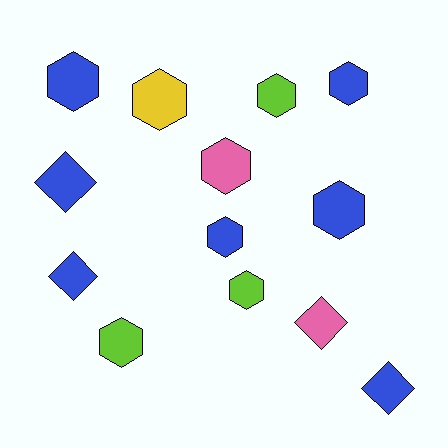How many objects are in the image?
There are 13 objects.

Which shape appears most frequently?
Hexagon, with 9 objects.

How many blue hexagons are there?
There are 4 blue hexagons.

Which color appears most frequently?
Blue, with 7 objects.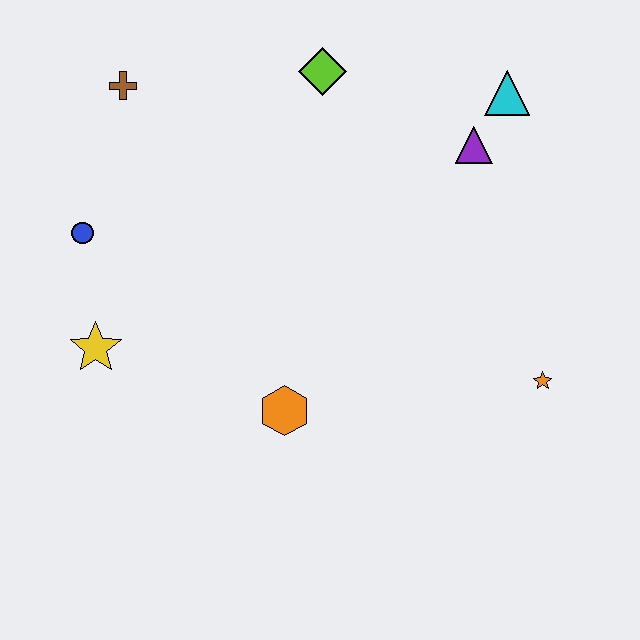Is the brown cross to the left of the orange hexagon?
Yes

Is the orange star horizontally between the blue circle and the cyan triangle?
No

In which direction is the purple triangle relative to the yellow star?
The purple triangle is to the right of the yellow star.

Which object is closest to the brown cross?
The blue circle is closest to the brown cross.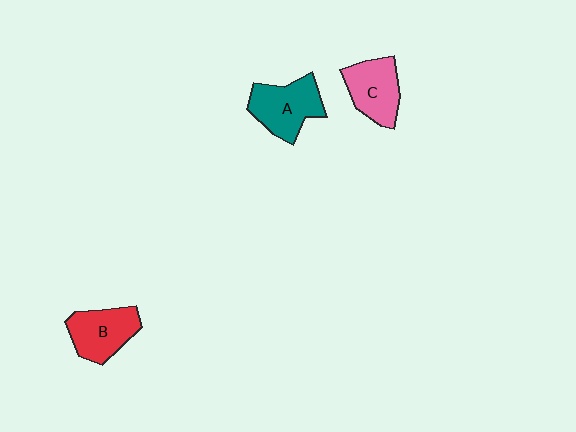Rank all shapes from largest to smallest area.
From largest to smallest: A (teal), B (red), C (pink).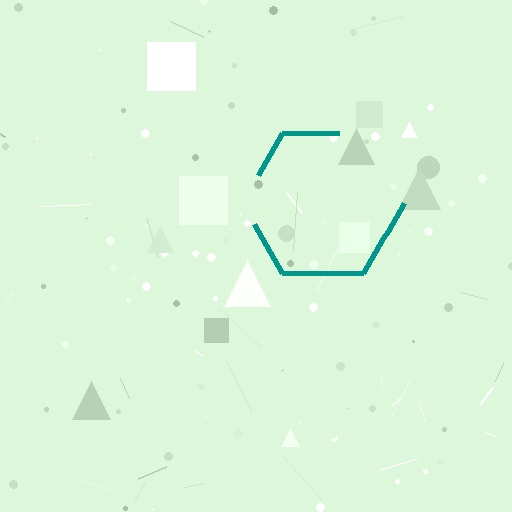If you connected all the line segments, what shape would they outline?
They would outline a hexagon.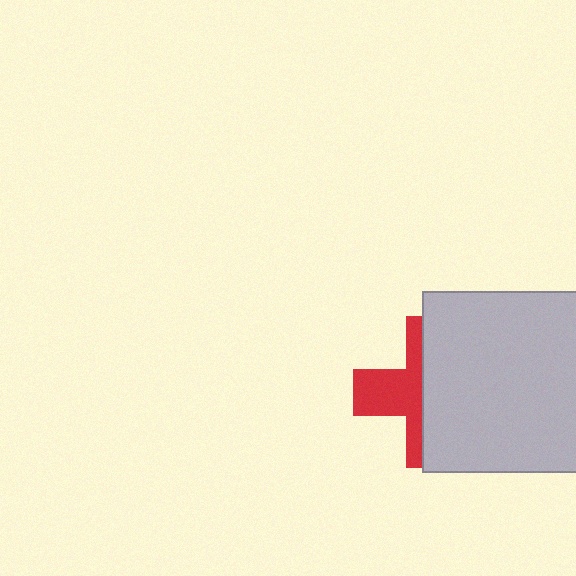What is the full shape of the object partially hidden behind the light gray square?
The partially hidden object is a red cross.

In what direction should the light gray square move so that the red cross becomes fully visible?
The light gray square should move right. That is the shortest direction to clear the overlap and leave the red cross fully visible.